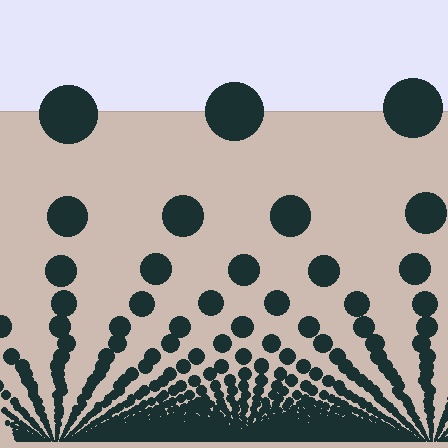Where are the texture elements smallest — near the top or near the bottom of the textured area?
Near the bottom.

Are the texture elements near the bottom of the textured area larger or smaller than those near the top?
Smaller. The gradient is inverted — elements near the bottom are smaller and denser.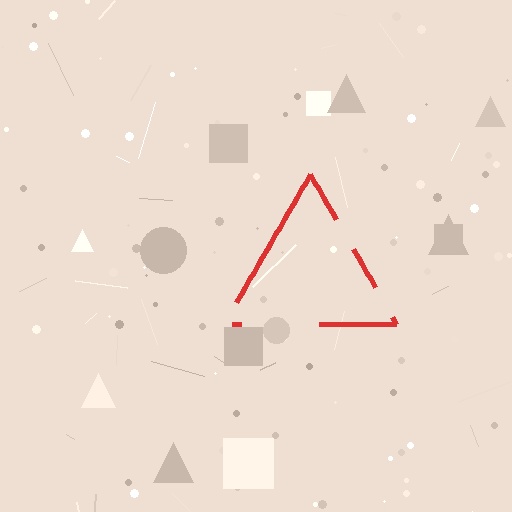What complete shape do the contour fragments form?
The contour fragments form a triangle.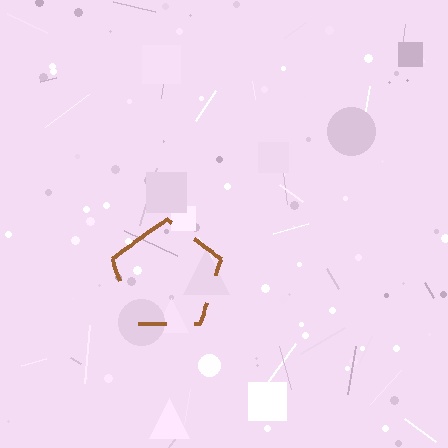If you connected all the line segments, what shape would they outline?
They would outline a pentagon.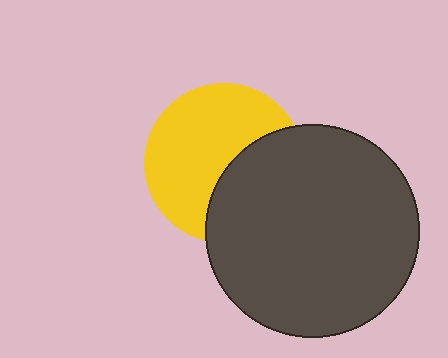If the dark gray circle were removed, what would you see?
You would see the complete yellow circle.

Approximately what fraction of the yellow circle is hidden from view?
Roughly 39% of the yellow circle is hidden behind the dark gray circle.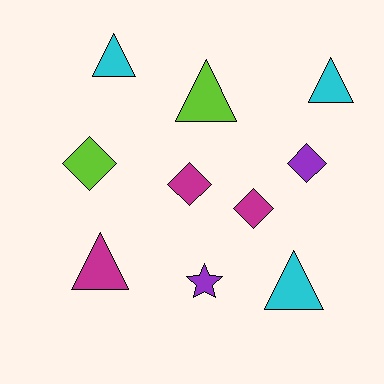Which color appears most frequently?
Cyan, with 3 objects.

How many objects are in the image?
There are 10 objects.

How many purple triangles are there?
There are no purple triangles.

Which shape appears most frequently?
Triangle, with 5 objects.